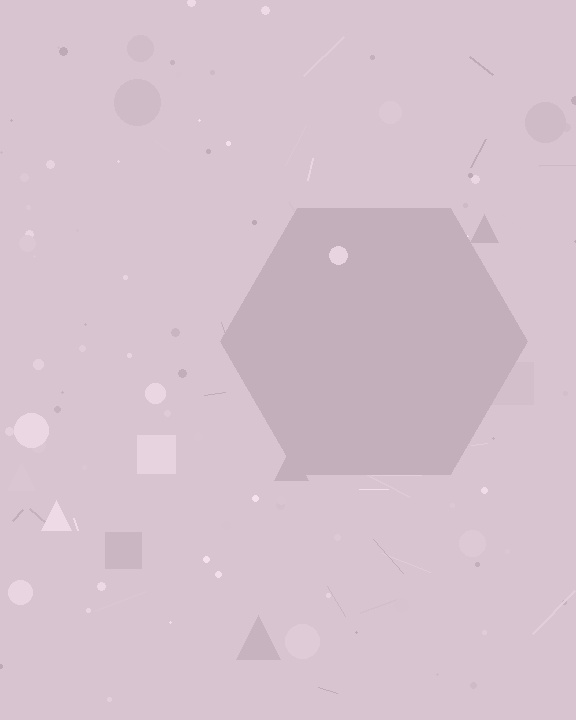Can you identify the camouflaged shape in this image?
The camouflaged shape is a hexagon.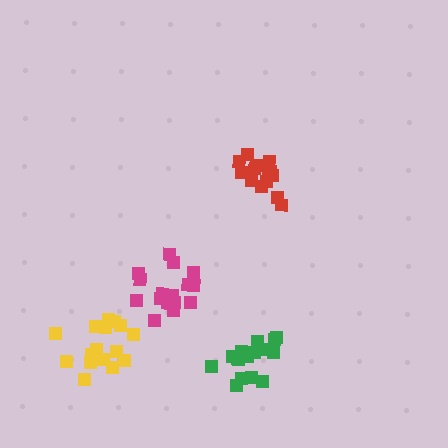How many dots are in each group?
Group 1: 16 dots, Group 2: 15 dots, Group 3: 16 dots, Group 4: 17 dots (64 total).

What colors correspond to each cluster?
The clusters are colored: yellow, red, green, magenta.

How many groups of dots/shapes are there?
There are 4 groups.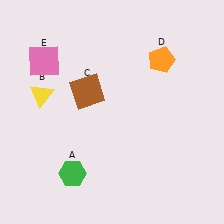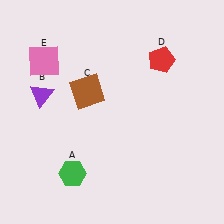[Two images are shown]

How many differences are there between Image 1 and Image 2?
There are 2 differences between the two images.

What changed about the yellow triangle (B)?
In Image 1, B is yellow. In Image 2, it changed to purple.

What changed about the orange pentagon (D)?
In Image 1, D is orange. In Image 2, it changed to red.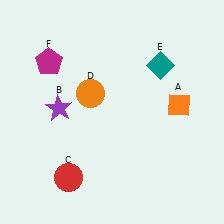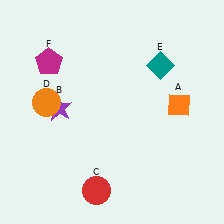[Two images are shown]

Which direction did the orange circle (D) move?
The orange circle (D) moved left.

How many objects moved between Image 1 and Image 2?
2 objects moved between the two images.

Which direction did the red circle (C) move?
The red circle (C) moved right.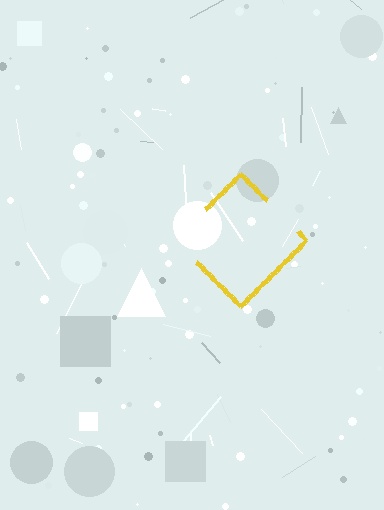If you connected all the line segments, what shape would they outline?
They would outline a diamond.